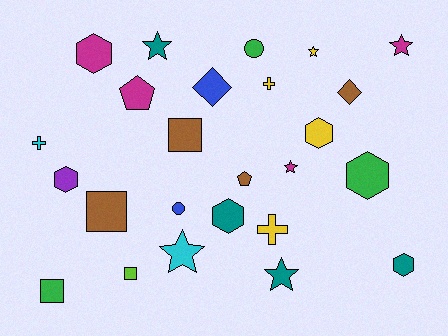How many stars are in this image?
There are 6 stars.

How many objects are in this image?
There are 25 objects.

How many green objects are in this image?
There are 3 green objects.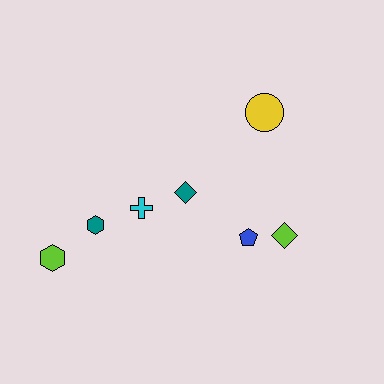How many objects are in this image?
There are 7 objects.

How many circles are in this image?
There is 1 circle.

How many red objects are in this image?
There are no red objects.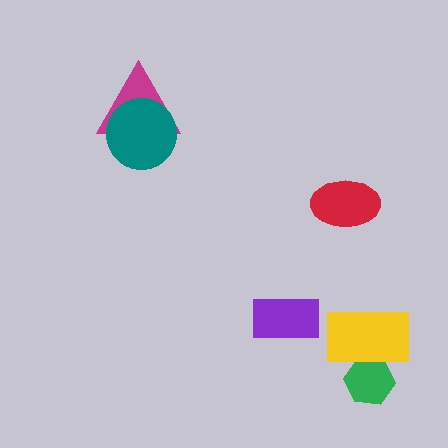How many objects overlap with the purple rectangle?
0 objects overlap with the purple rectangle.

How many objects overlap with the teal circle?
1 object overlaps with the teal circle.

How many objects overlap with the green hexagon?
1 object overlaps with the green hexagon.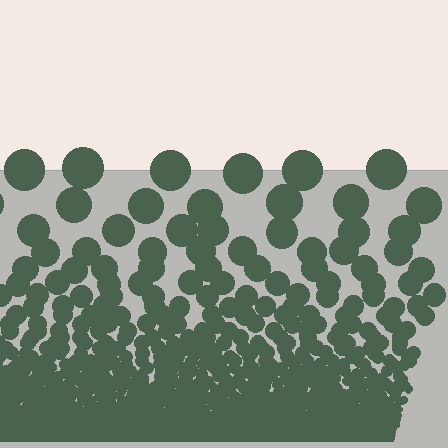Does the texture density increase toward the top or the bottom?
Density increases toward the bottom.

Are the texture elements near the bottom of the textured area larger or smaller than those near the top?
Smaller. The gradient is inverted — elements near the bottom are smaller and denser.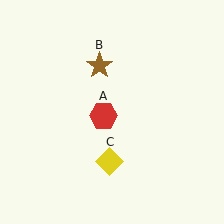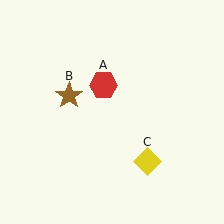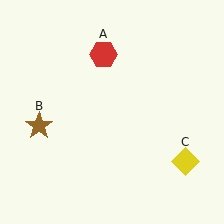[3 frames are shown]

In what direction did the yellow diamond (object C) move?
The yellow diamond (object C) moved right.